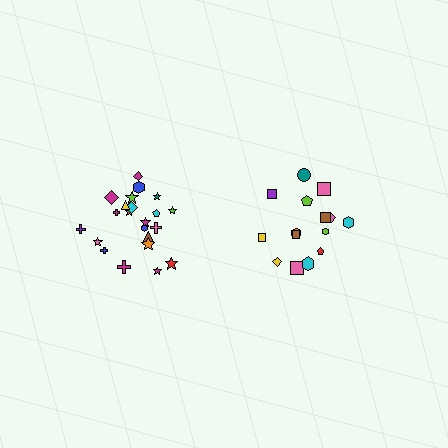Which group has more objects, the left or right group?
The left group.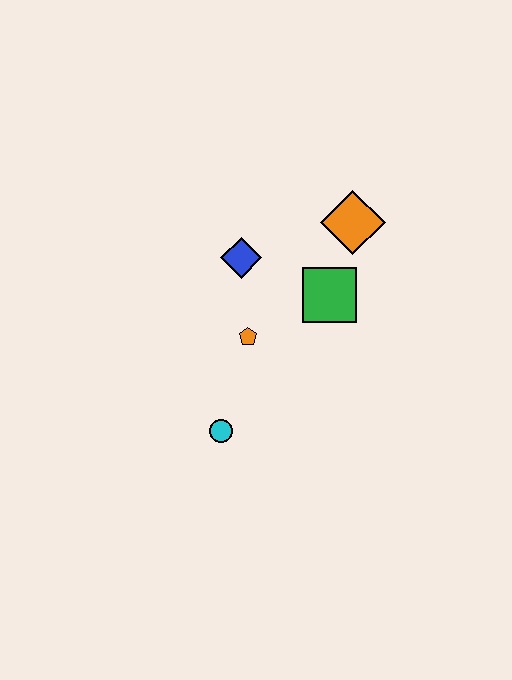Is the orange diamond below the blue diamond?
No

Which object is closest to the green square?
The orange diamond is closest to the green square.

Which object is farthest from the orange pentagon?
The orange diamond is farthest from the orange pentagon.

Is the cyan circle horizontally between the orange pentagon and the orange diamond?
No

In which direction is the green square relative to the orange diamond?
The green square is below the orange diamond.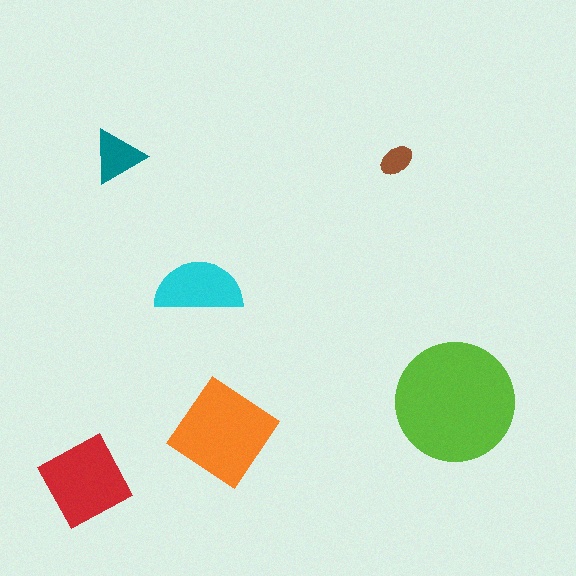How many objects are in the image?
There are 6 objects in the image.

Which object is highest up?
The teal triangle is topmost.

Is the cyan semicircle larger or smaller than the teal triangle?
Larger.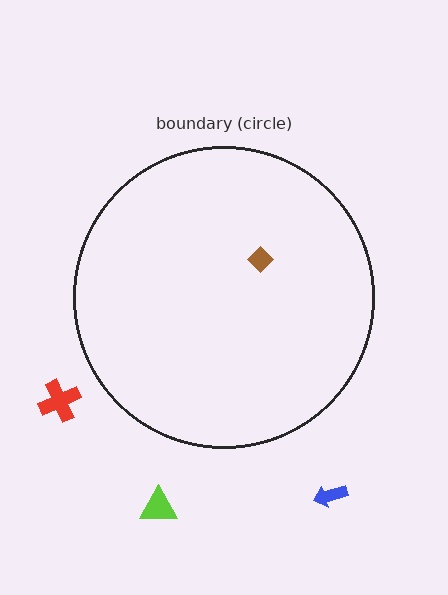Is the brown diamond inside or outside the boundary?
Inside.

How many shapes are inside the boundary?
1 inside, 3 outside.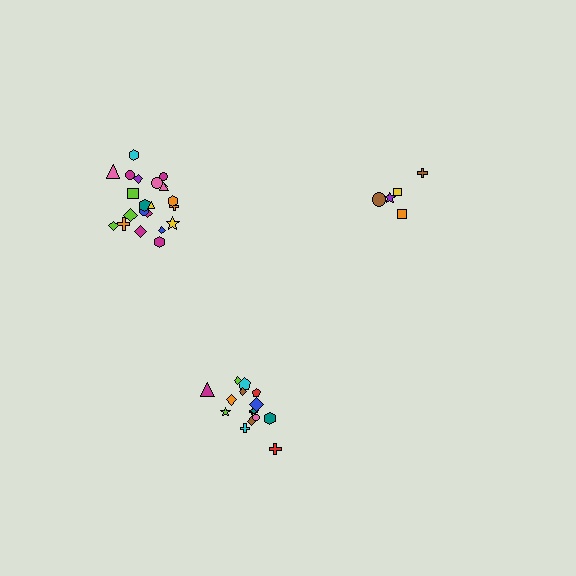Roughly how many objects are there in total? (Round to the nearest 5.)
Roughly 40 objects in total.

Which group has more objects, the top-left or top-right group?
The top-left group.